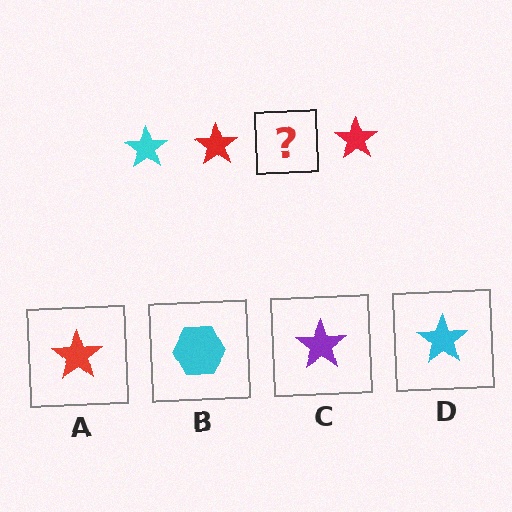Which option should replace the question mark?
Option D.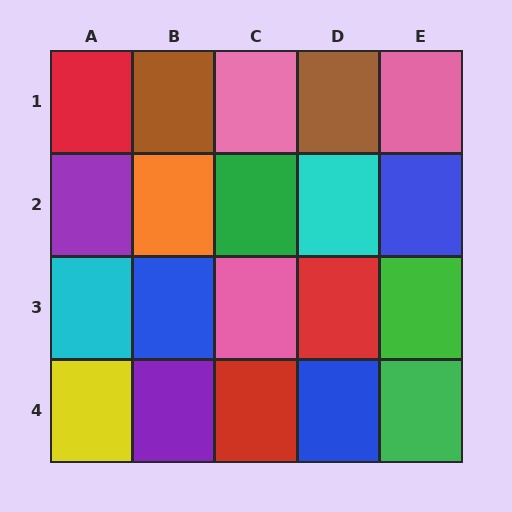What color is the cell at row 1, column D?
Brown.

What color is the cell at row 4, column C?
Red.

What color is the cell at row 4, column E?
Green.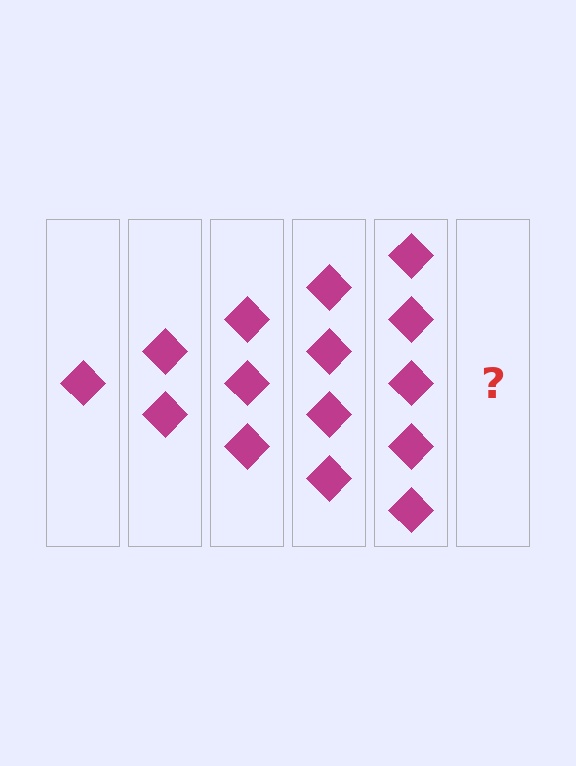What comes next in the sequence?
The next element should be 6 diamonds.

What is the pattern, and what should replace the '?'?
The pattern is that each step adds one more diamond. The '?' should be 6 diamonds.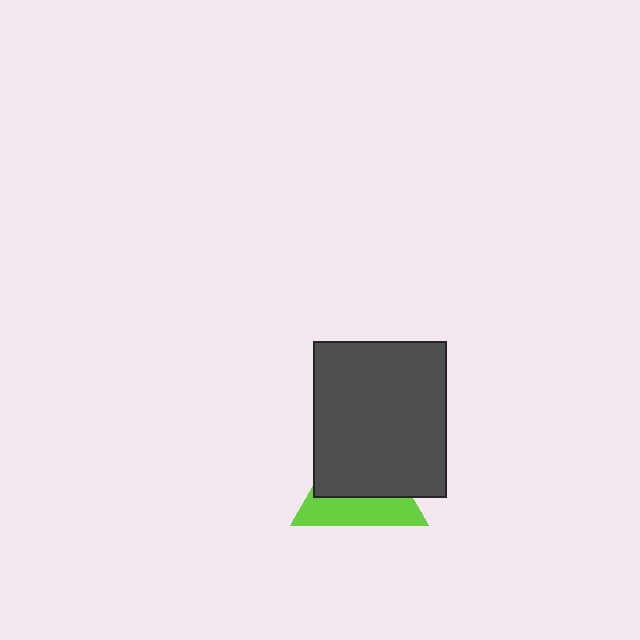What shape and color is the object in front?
The object in front is a dark gray rectangle.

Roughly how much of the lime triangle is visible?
A small part of it is visible (roughly 42%).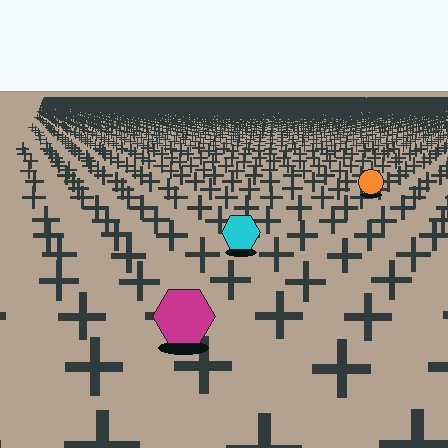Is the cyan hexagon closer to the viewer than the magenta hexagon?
No. The magenta hexagon is closer — you can tell from the texture gradient: the ground texture is coarser near it.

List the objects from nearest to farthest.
From nearest to farthest: the magenta hexagon, the cyan hexagon, the orange circle.